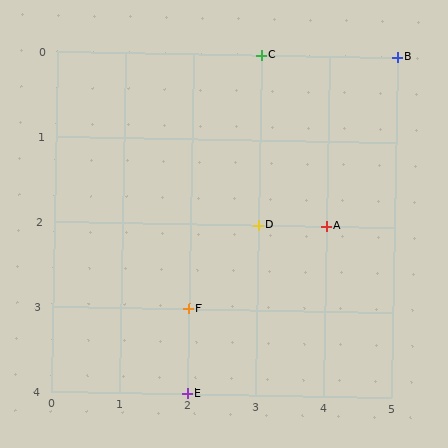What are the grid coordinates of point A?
Point A is at grid coordinates (4, 2).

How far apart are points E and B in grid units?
Points E and B are 3 columns and 4 rows apart (about 5.0 grid units diagonally).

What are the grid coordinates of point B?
Point B is at grid coordinates (5, 0).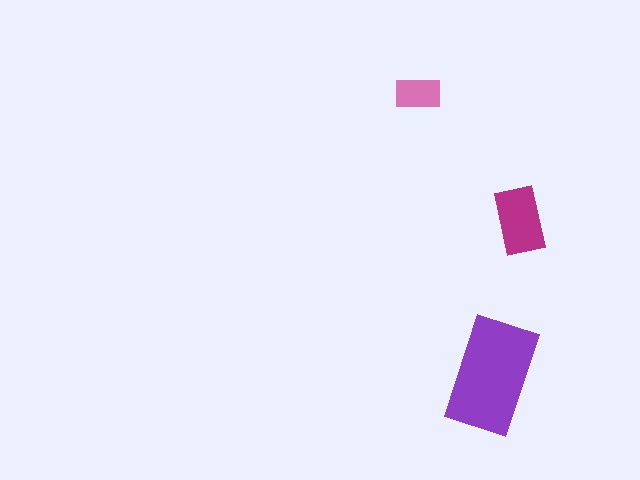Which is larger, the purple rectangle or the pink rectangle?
The purple one.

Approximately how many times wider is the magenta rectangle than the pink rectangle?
About 1.5 times wider.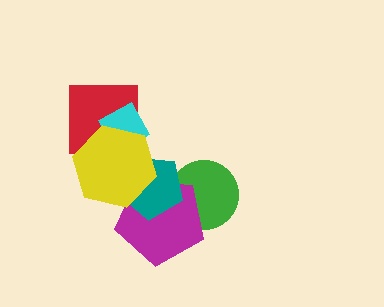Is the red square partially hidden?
Yes, it is partially covered by another shape.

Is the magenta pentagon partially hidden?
Yes, it is partially covered by another shape.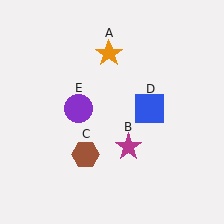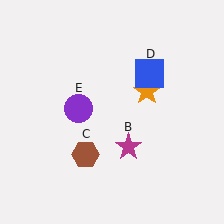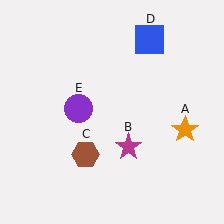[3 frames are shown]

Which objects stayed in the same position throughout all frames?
Magenta star (object B) and brown hexagon (object C) and purple circle (object E) remained stationary.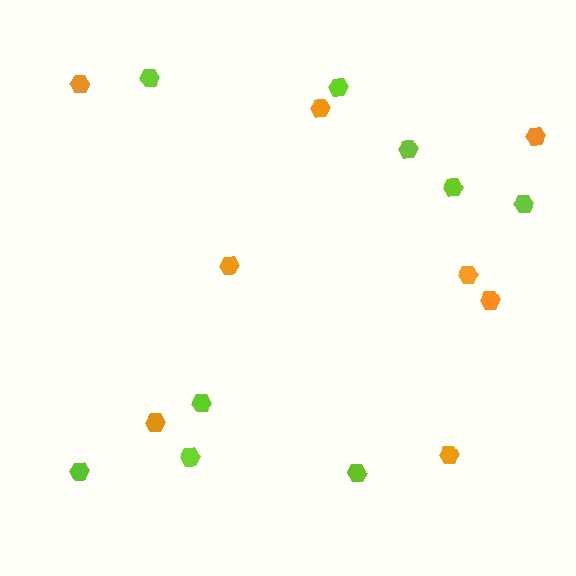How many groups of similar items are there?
There are 2 groups: one group of lime hexagons (9) and one group of orange hexagons (8).